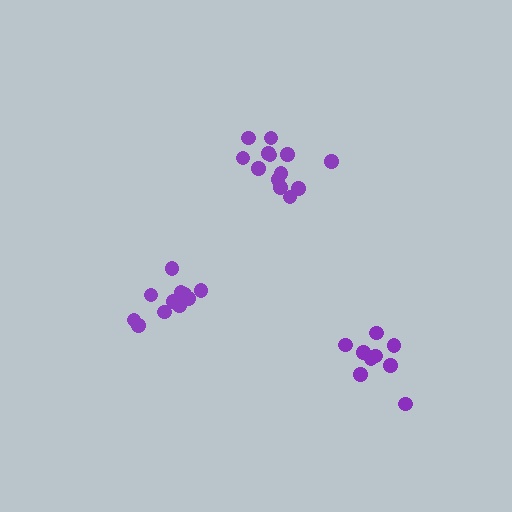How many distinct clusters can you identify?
There are 3 distinct clusters.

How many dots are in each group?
Group 1: 13 dots, Group 2: 9 dots, Group 3: 12 dots (34 total).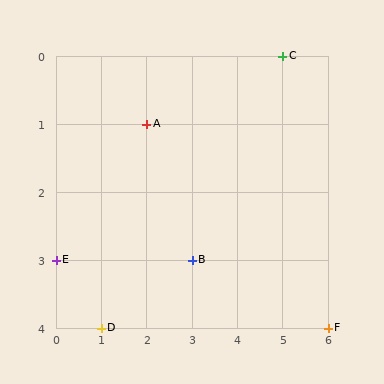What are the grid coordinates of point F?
Point F is at grid coordinates (6, 4).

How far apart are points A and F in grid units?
Points A and F are 4 columns and 3 rows apart (about 5.0 grid units diagonally).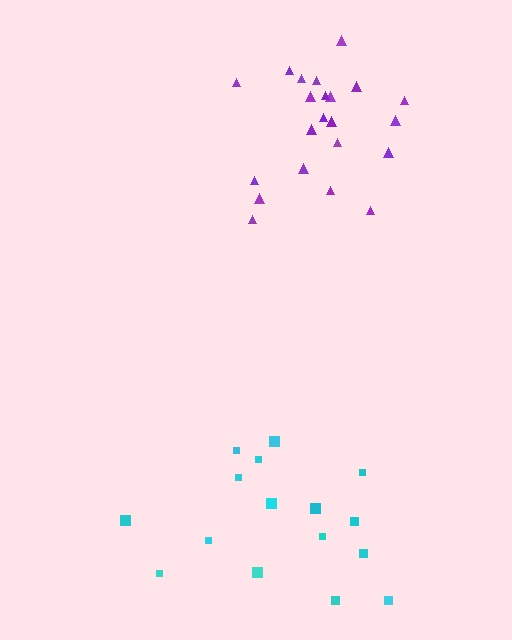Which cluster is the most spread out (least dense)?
Cyan.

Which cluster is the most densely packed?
Purple.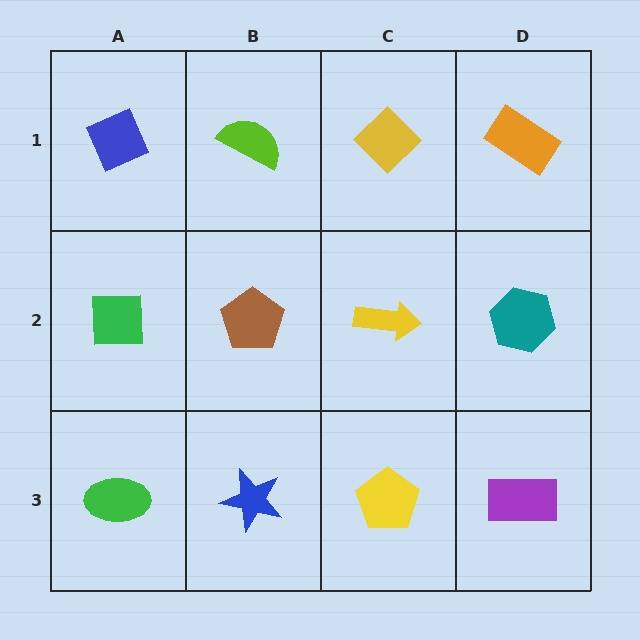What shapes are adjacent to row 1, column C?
A yellow arrow (row 2, column C), a lime semicircle (row 1, column B), an orange rectangle (row 1, column D).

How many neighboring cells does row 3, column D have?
2.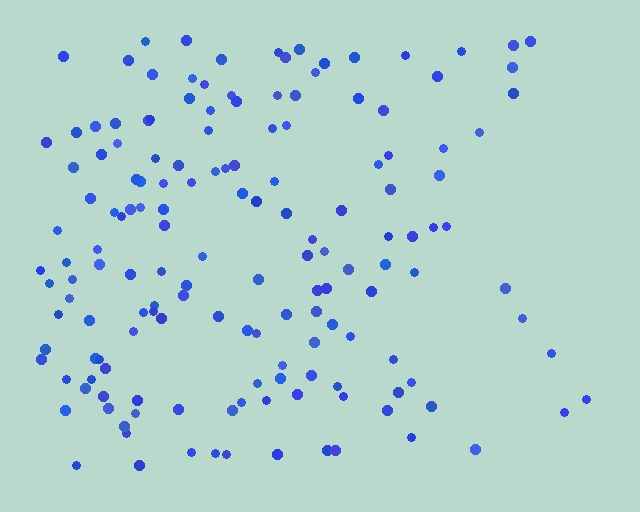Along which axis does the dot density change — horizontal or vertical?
Horizontal.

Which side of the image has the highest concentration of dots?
The left.